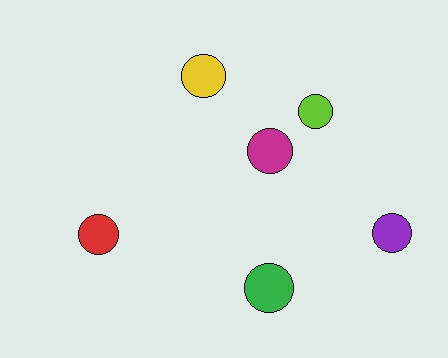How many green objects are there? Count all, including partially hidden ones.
There is 1 green object.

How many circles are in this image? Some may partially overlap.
There are 6 circles.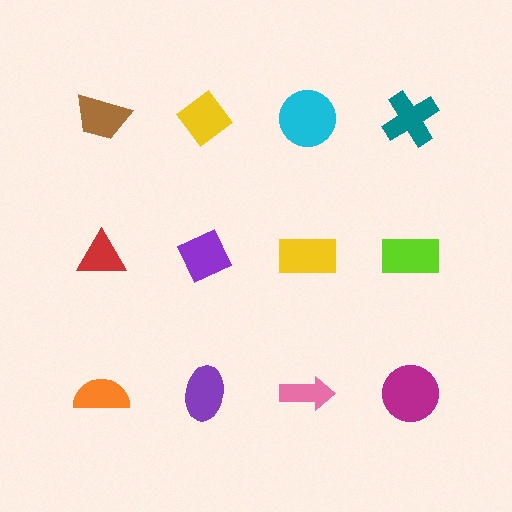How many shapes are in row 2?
4 shapes.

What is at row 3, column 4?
A magenta circle.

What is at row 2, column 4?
A lime rectangle.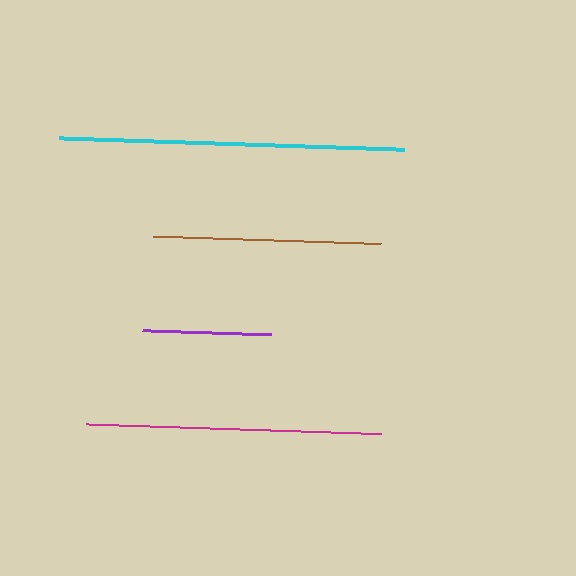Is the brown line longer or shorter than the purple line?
The brown line is longer than the purple line.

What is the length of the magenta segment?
The magenta segment is approximately 295 pixels long.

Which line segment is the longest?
The cyan line is the longest at approximately 345 pixels.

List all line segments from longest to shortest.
From longest to shortest: cyan, magenta, brown, purple.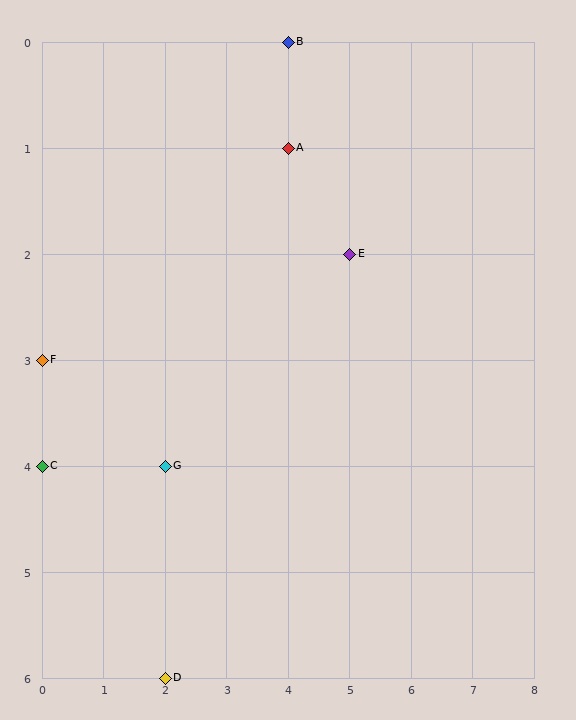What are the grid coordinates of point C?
Point C is at grid coordinates (0, 4).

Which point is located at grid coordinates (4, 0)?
Point B is at (4, 0).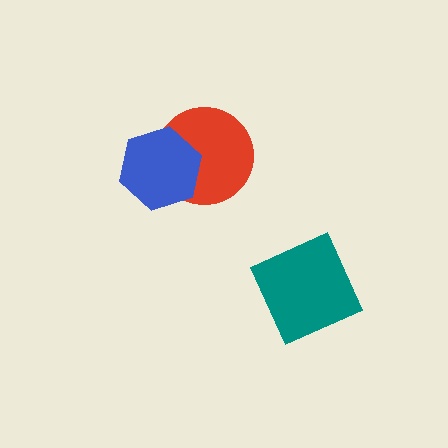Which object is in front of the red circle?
The blue hexagon is in front of the red circle.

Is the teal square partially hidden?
No, no other shape covers it.